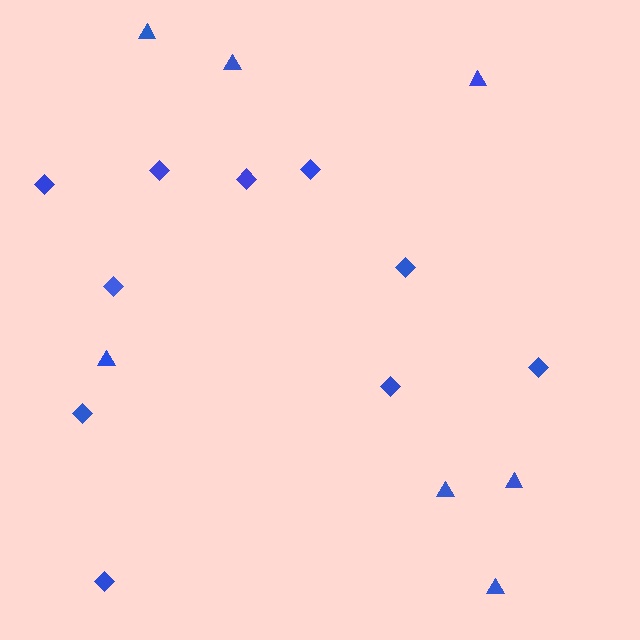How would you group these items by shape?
There are 2 groups: one group of diamonds (10) and one group of triangles (7).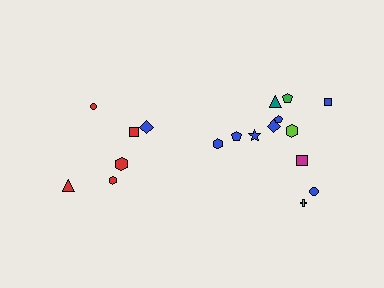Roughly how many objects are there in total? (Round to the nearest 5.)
Roughly 20 objects in total.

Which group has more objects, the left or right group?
The right group.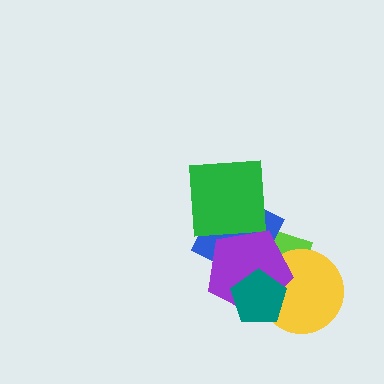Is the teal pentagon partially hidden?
No, no other shape covers it.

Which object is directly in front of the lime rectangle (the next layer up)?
The blue diamond is directly in front of the lime rectangle.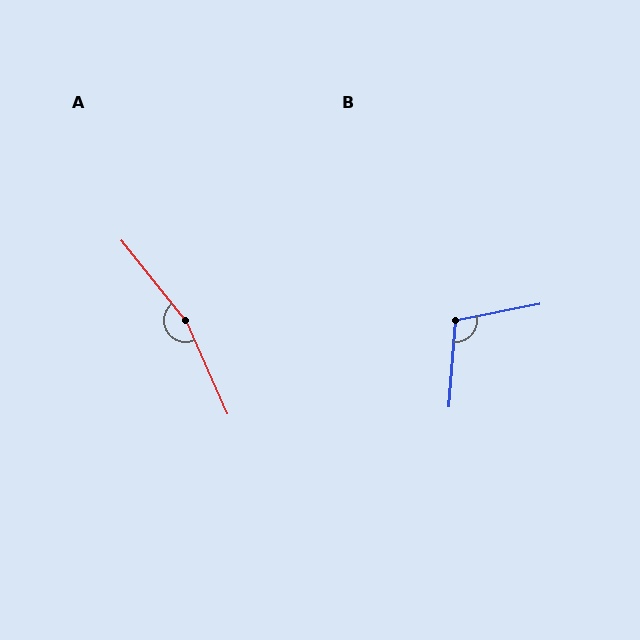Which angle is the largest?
A, at approximately 165 degrees.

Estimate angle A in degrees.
Approximately 165 degrees.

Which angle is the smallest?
B, at approximately 105 degrees.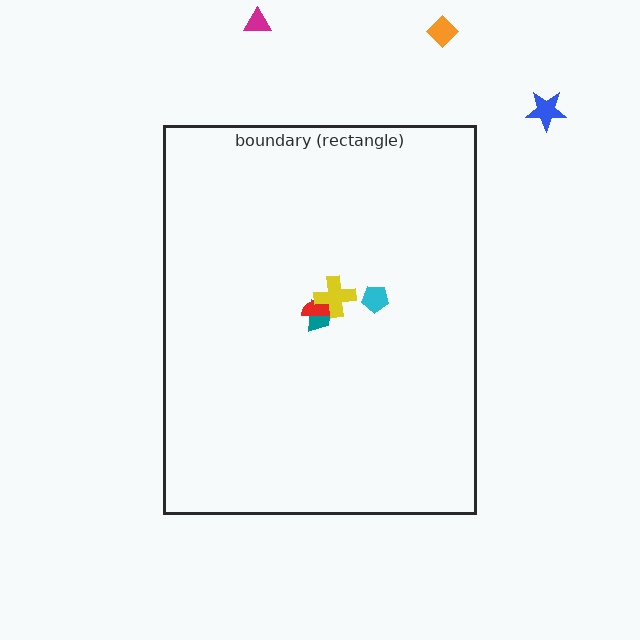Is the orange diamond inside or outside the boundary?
Outside.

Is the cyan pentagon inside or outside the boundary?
Inside.